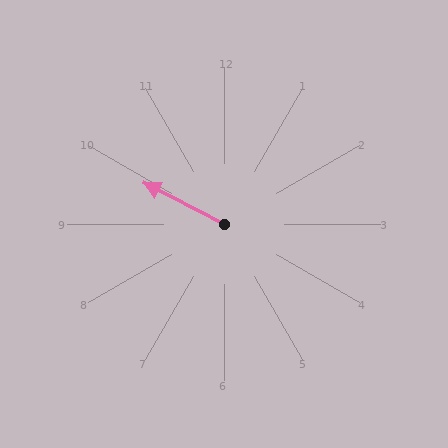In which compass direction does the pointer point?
Northwest.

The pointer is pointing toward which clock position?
Roughly 10 o'clock.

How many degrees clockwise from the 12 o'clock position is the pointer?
Approximately 297 degrees.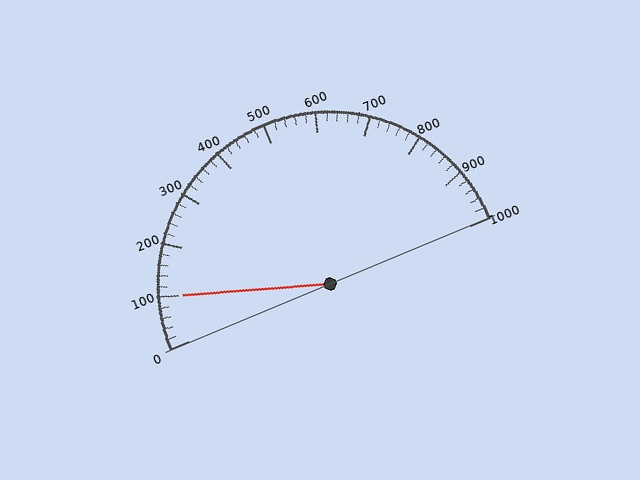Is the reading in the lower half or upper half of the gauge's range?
The reading is in the lower half of the range (0 to 1000).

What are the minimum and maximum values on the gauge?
The gauge ranges from 0 to 1000.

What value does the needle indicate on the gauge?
The needle indicates approximately 100.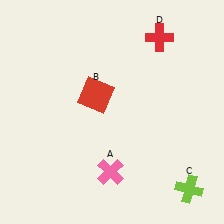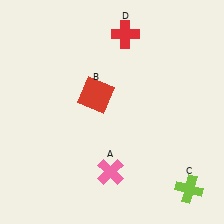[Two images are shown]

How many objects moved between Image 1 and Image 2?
1 object moved between the two images.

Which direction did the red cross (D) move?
The red cross (D) moved left.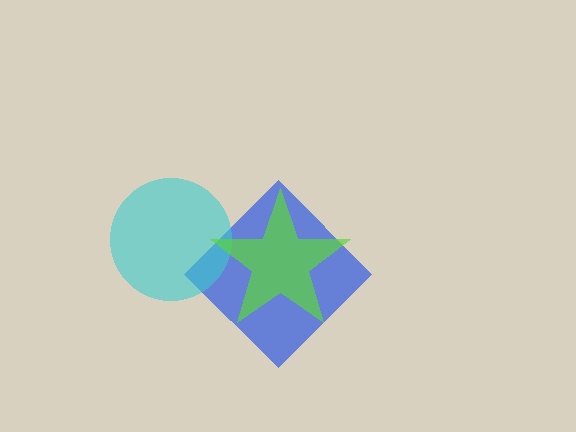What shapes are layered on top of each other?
The layered shapes are: a blue diamond, a cyan circle, a lime star.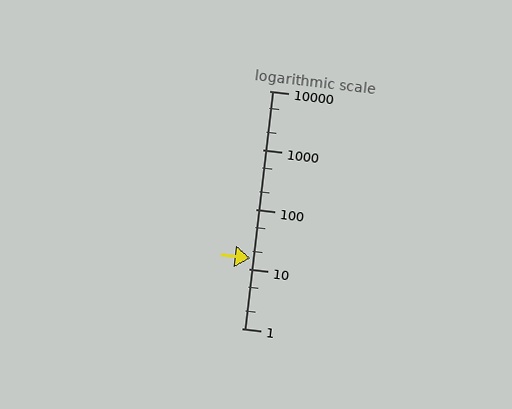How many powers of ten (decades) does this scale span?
The scale spans 4 decades, from 1 to 10000.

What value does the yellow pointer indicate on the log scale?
The pointer indicates approximately 15.